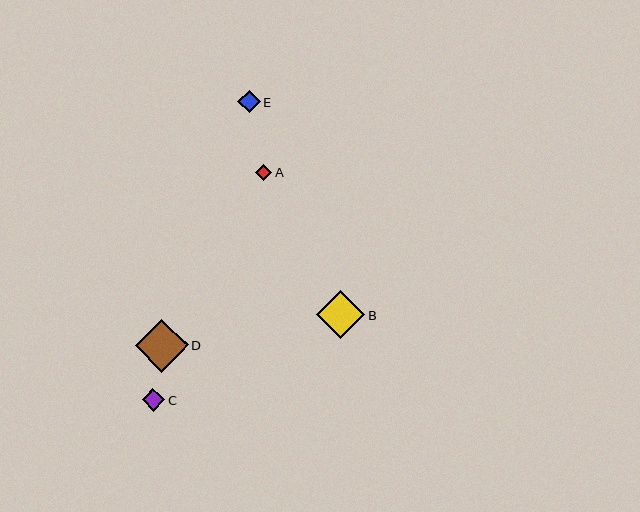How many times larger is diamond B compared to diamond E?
Diamond B is approximately 2.2 times the size of diamond E.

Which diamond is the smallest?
Diamond A is the smallest with a size of approximately 16 pixels.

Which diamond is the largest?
Diamond D is the largest with a size of approximately 53 pixels.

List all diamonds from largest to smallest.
From largest to smallest: D, B, C, E, A.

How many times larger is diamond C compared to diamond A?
Diamond C is approximately 1.4 times the size of diamond A.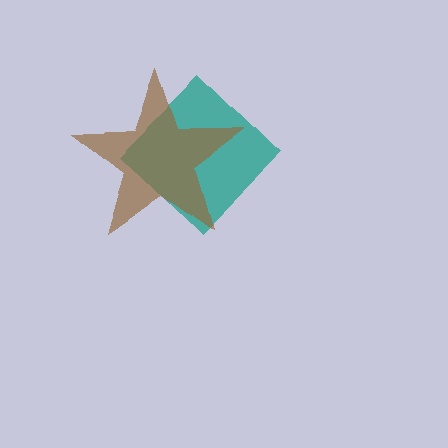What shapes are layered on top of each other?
The layered shapes are: a teal diamond, a brown star.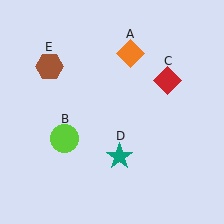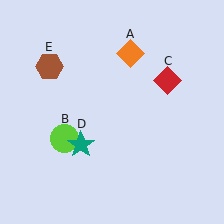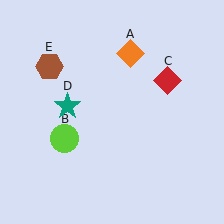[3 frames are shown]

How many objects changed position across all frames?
1 object changed position: teal star (object D).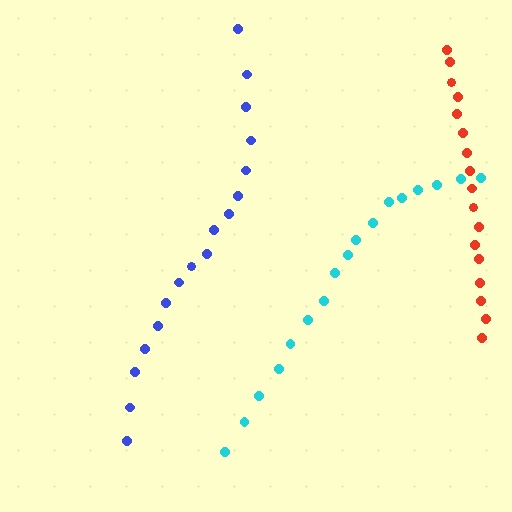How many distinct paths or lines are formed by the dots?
There are 3 distinct paths.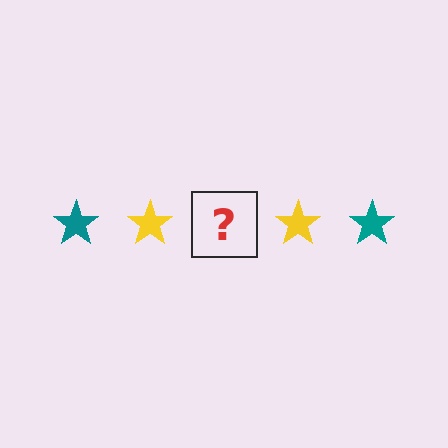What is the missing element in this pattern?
The missing element is a teal star.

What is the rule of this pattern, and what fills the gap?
The rule is that the pattern cycles through teal, yellow stars. The gap should be filled with a teal star.